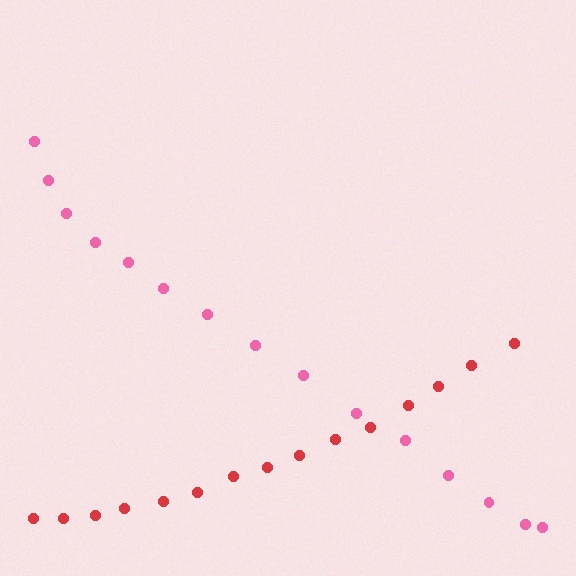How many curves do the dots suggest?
There are 2 distinct paths.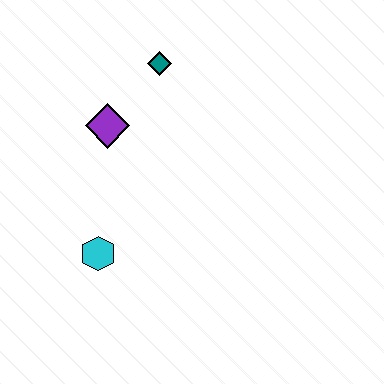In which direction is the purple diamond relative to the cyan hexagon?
The purple diamond is above the cyan hexagon.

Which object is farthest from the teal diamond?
The cyan hexagon is farthest from the teal diamond.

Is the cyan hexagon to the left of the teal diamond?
Yes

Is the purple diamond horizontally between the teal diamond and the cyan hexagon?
Yes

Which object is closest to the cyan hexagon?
The purple diamond is closest to the cyan hexagon.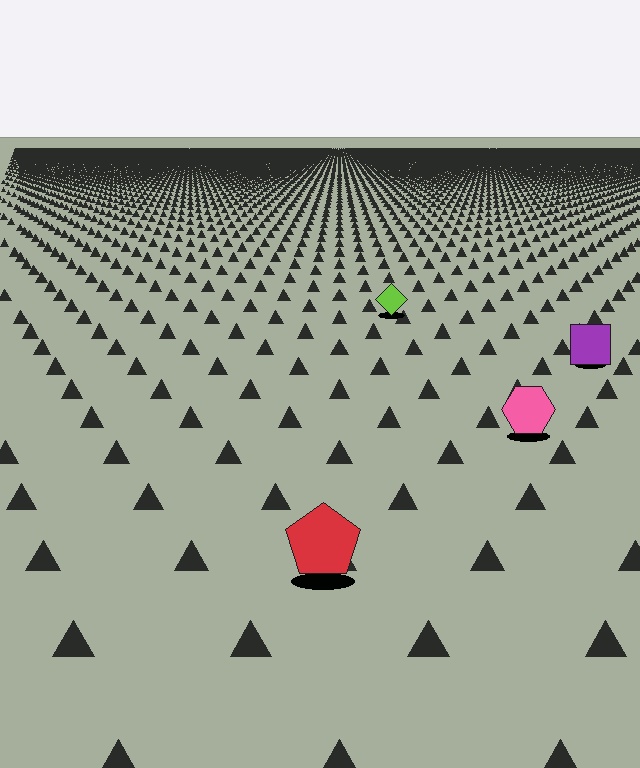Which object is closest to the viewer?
The red pentagon is closest. The texture marks near it are larger and more spread out.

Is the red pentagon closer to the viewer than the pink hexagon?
Yes. The red pentagon is closer — you can tell from the texture gradient: the ground texture is coarser near it.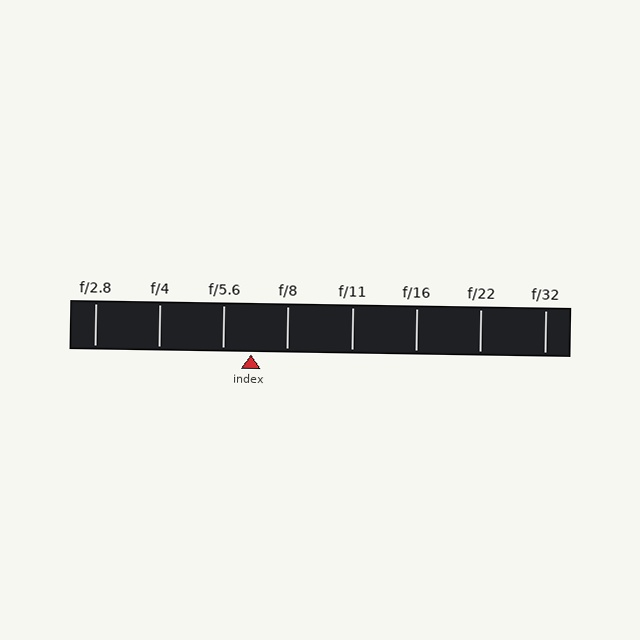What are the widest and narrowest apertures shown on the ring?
The widest aperture shown is f/2.8 and the narrowest is f/32.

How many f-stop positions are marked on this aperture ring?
There are 8 f-stop positions marked.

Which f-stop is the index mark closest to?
The index mark is closest to f/5.6.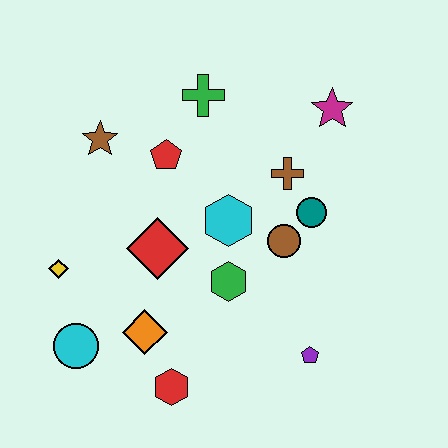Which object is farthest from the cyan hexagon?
The cyan circle is farthest from the cyan hexagon.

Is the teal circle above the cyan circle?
Yes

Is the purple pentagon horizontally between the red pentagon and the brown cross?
No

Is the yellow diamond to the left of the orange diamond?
Yes